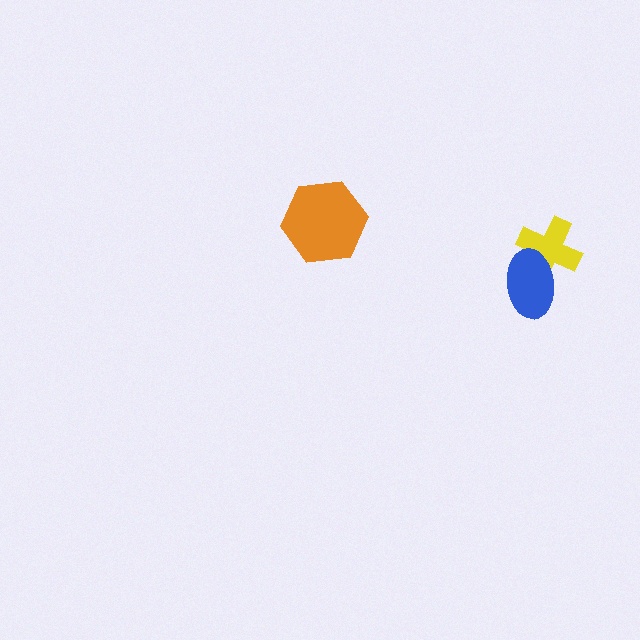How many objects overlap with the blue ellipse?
1 object overlaps with the blue ellipse.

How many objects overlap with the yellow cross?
1 object overlaps with the yellow cross.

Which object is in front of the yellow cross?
The blue ellipse is in front of the yellow cross.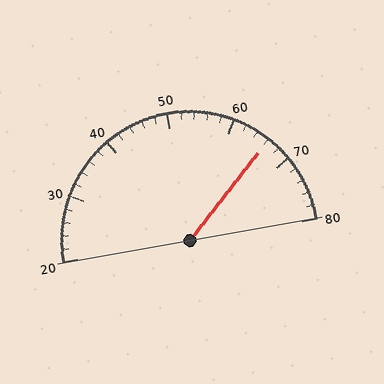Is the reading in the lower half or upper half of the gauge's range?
The reading is in the upper half of the range (20 to 80).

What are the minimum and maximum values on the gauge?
The gauge ranges from 20 to 80.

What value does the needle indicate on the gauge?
The needle indicates approximately 66.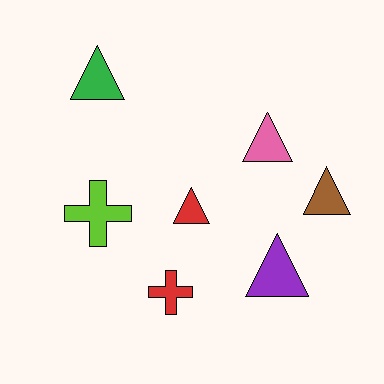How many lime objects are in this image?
There is 1 lime object.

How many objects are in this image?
There are 7 objects.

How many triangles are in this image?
There are 5 triangles.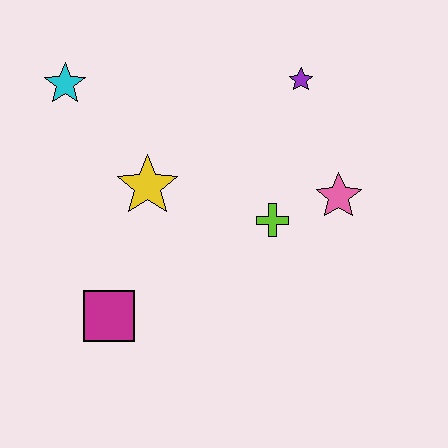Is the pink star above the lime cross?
Yes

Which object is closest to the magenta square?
The yellow star is closest to the magenta square.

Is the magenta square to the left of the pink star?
Yes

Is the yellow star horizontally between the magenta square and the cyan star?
No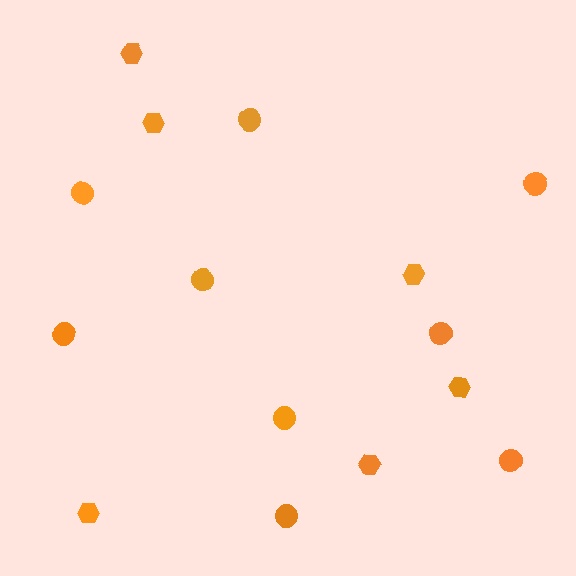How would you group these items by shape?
There are 2 groups: one group of circles (9) and one group of hexagons (6).